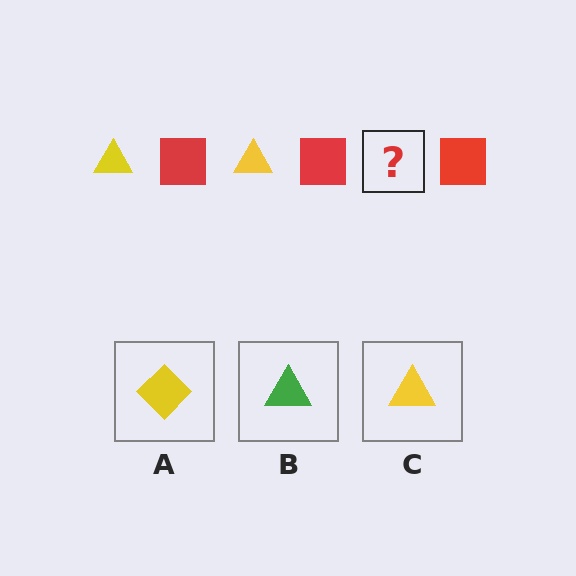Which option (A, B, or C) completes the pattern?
C.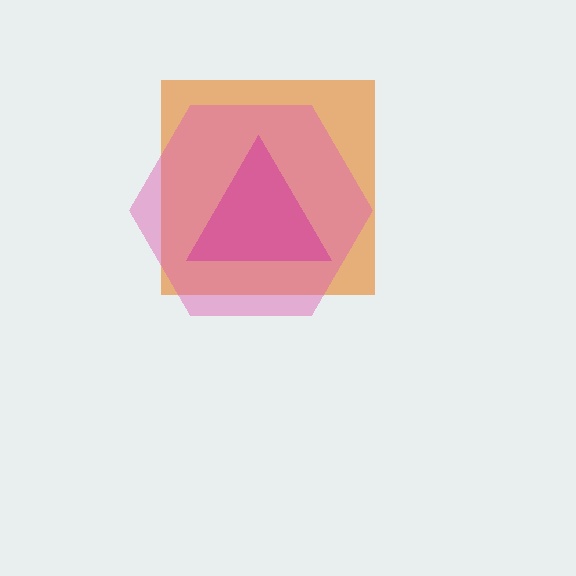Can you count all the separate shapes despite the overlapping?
Yes, there are 3 separate shapes.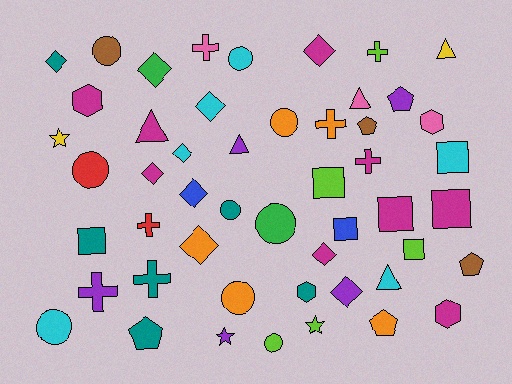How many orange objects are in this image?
There are 5 orange objects.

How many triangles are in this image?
There are 5 triangles.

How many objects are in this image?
There are 50 objects.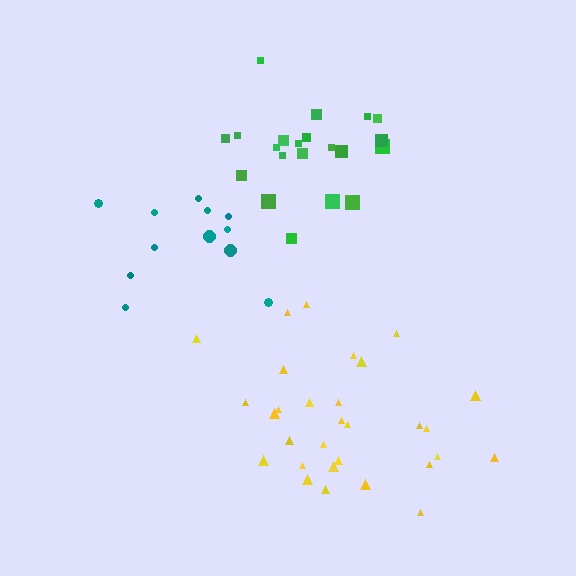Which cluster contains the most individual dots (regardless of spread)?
Yellow (30).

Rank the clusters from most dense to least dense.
green, yellow, teal.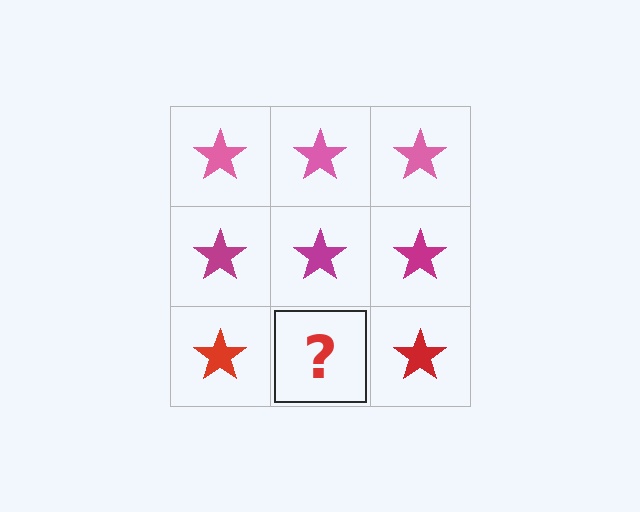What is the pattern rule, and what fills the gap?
The rule is that each row has a consistent color. The gap should be filled with a red star.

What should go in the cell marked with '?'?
The missing cell should contain a red star.